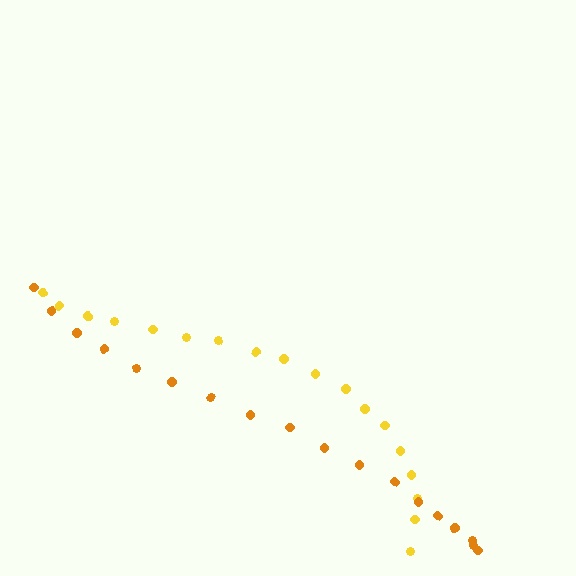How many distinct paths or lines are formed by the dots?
There are 2 distinct paths.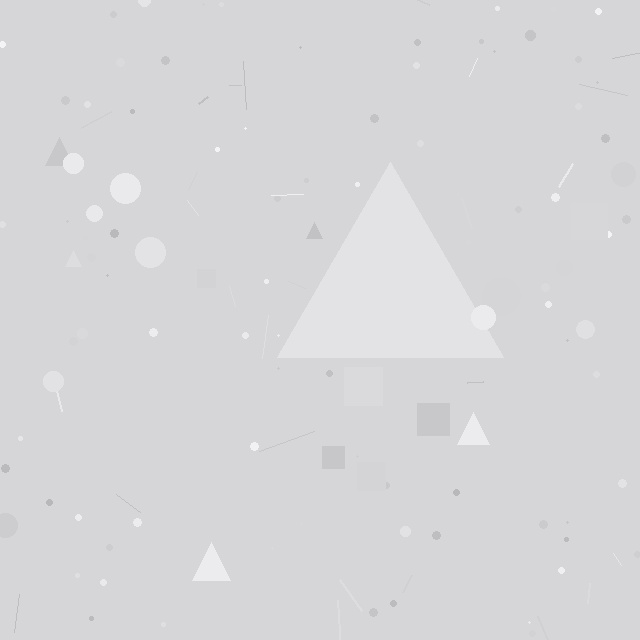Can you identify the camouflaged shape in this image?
The camouflaged shape is a triangle.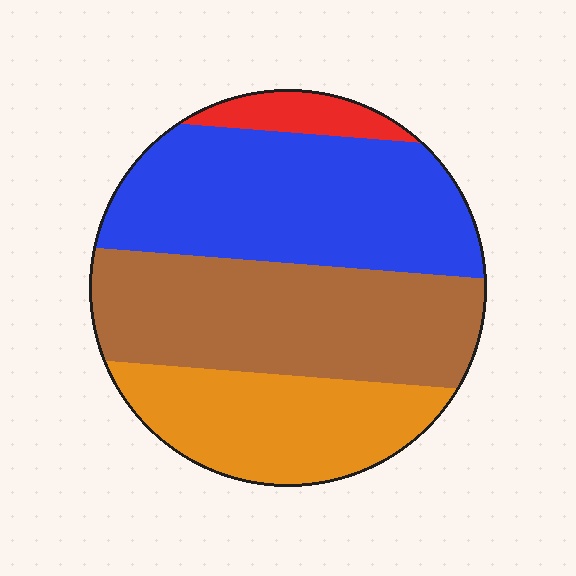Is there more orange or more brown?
Brown.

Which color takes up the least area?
Red, at roughly 5%.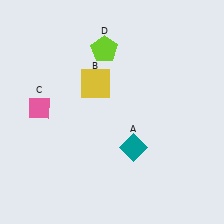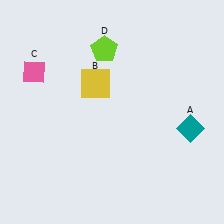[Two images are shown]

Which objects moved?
The objects that moved are: the teal diamond (A), the pink diamond (C).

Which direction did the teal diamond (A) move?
The teal diamond (A) moved right.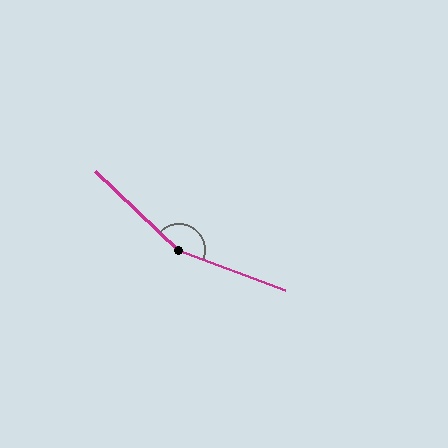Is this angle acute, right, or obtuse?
It is obtuse.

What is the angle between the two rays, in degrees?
Approximately 157 degrees.